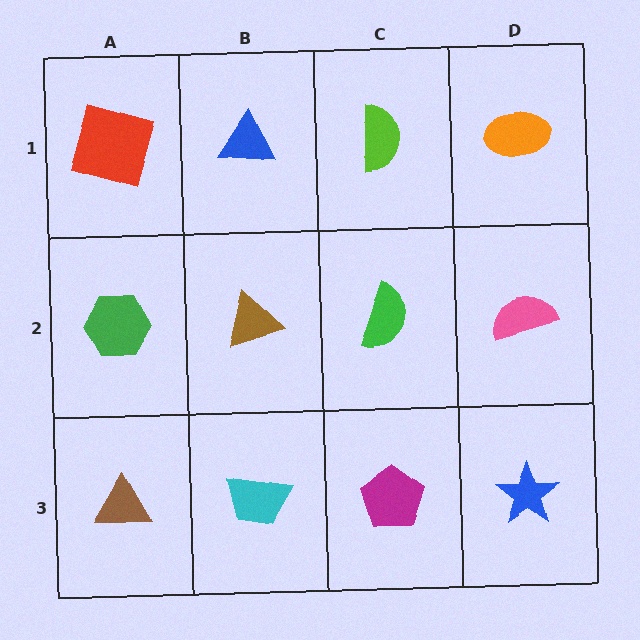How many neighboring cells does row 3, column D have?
2.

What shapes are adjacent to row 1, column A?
A green hexagon (row 2, column A), a blue triangle (row 1, column B).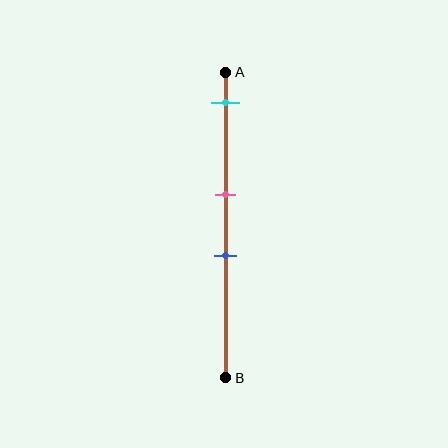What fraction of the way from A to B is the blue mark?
The blue mark is approximately 60% (0.6) of the way from A to B.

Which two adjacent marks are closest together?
The pink and blue marks are the closest adjacent pair.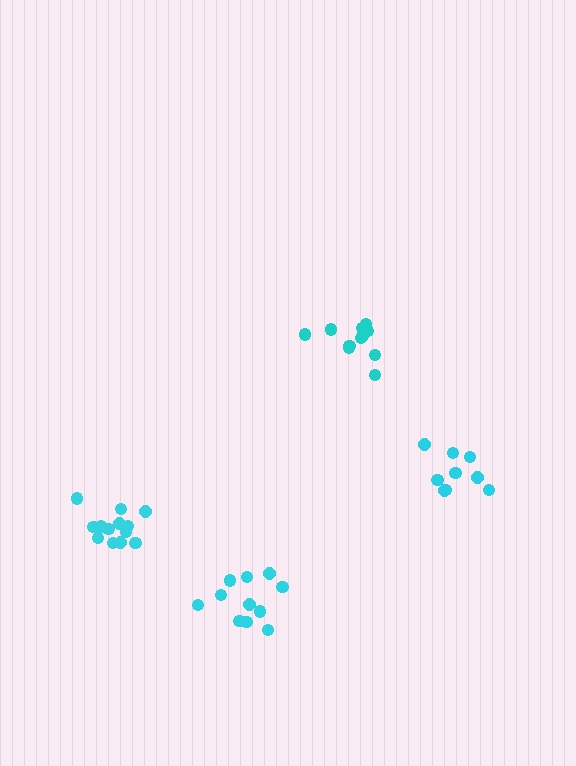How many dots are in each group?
Group 1: 9 dots, Group 2: 13 dots, Group 3: 12 dots, Group 4: 11 dots (45 total).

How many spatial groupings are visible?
There are 4 spatial groupings.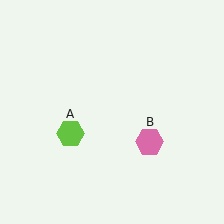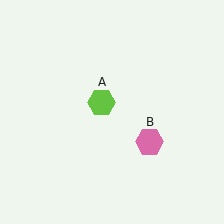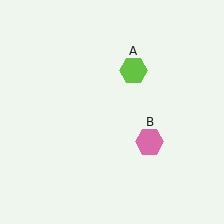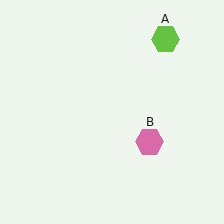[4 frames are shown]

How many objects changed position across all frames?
1 object changed position: lime hexagon (object A).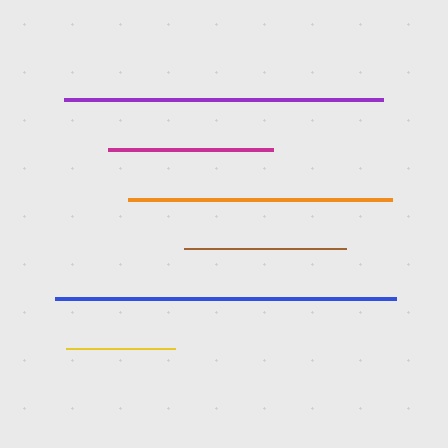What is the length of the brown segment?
The brown segment is approximately 161 pixels long.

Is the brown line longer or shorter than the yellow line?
The brown line is longer than the yellow line.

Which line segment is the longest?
The blue line is the longest at approximately 341 pixels.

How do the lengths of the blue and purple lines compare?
The blue and purple lines are approximately the same length.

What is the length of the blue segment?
The blue segment is approximately 341 pixels long.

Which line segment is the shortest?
The yellow line is the shortest at approximately 109 pixels.